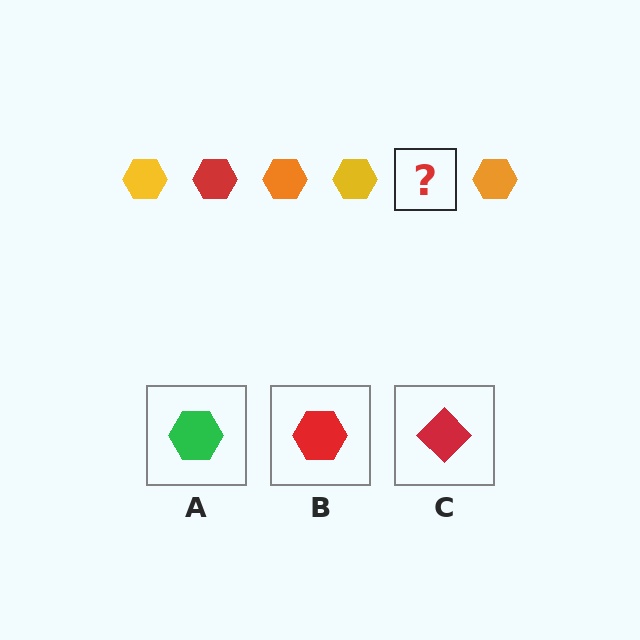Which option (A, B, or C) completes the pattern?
B.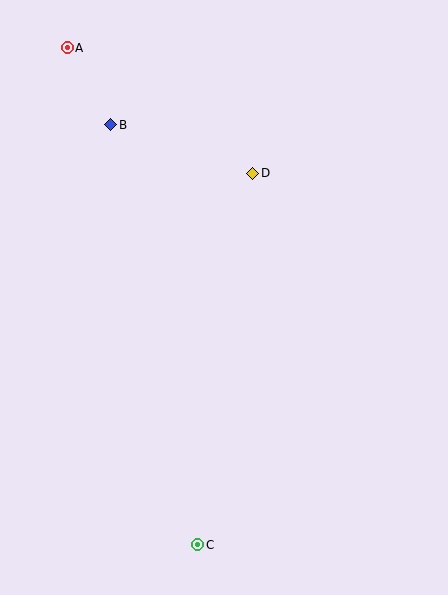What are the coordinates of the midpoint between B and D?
The midpoint between B and D is at (182, 149).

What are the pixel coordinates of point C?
Point C is at (198, 545).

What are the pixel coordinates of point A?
Point A is at (67, 48).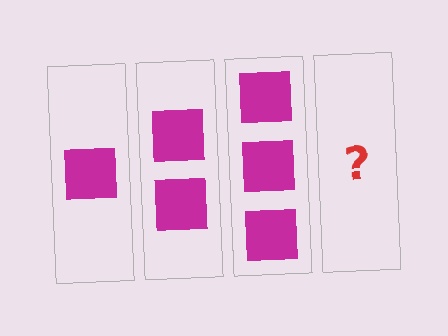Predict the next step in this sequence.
The next step is 4 squares.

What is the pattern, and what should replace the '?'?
The pattern is that each step adds one more square. The '?' should be 4 squares.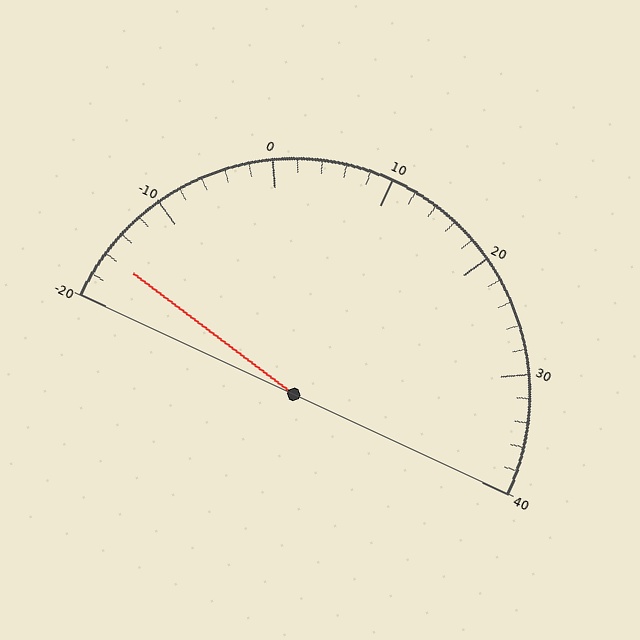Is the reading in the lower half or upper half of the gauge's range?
The reading is in the lower half of the range (-20 to 40).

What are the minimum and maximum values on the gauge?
The gauge ranges from -20 to 40.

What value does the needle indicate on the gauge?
The needle indicates approximately -16.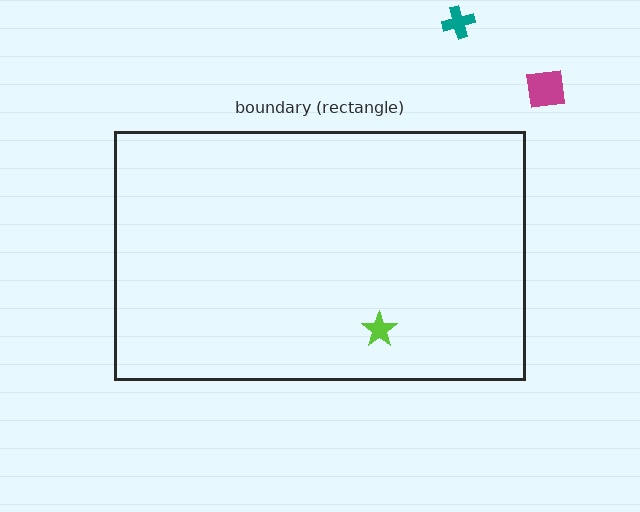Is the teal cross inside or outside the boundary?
Outside.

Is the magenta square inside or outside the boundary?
Outside.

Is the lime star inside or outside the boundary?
Inside.